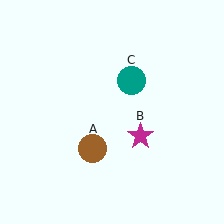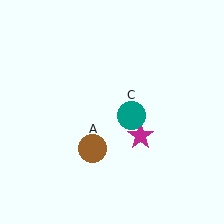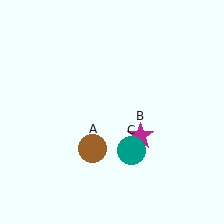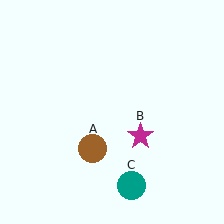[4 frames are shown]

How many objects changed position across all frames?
1 object changed position: teal circle (object C).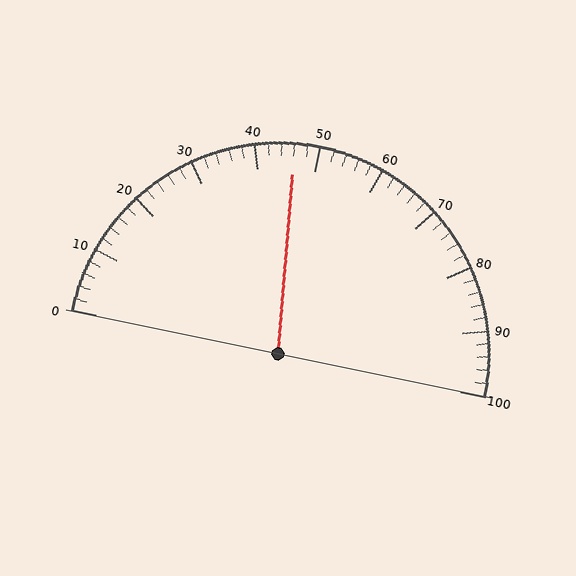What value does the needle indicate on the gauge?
The needle indicates approximately 46.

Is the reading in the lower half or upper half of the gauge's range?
The reading is in the lower half of the range (0 to 100).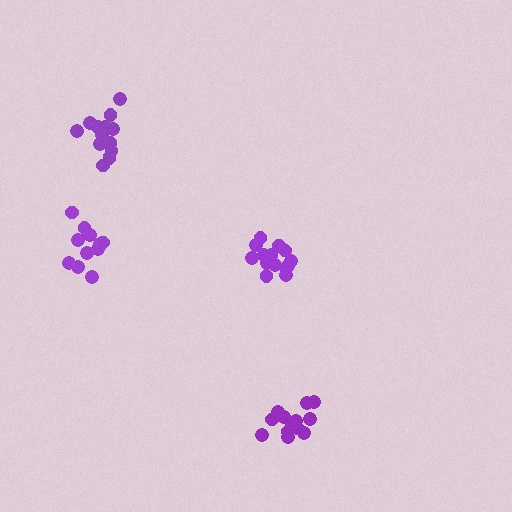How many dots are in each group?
Group 1: 14 dots, Group 2: 13 dots, Group 3: 13 dots, Group 4: 11 dots (51 total).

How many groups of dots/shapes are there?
There are 4 groups.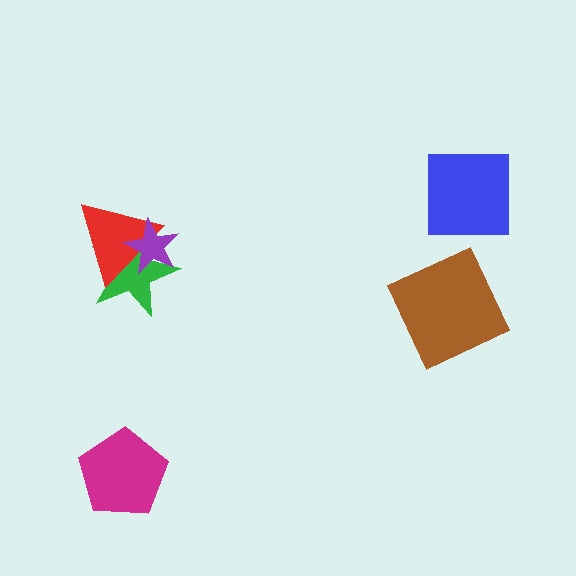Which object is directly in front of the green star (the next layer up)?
The red triangle is directly in front of the green star.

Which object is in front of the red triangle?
The purple star is in front of the red triangle.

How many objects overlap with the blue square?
0 objects overlap with the blue square.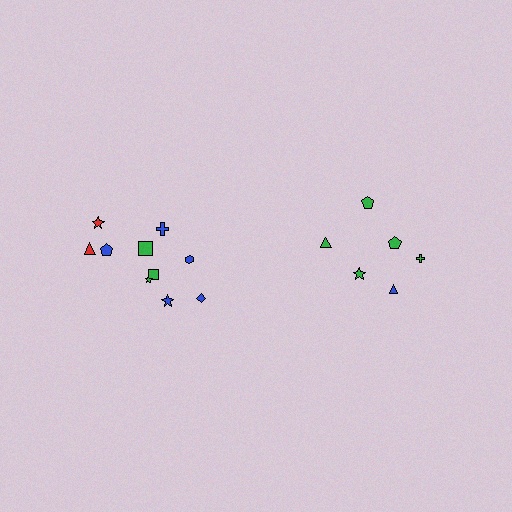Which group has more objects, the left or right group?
The left group.